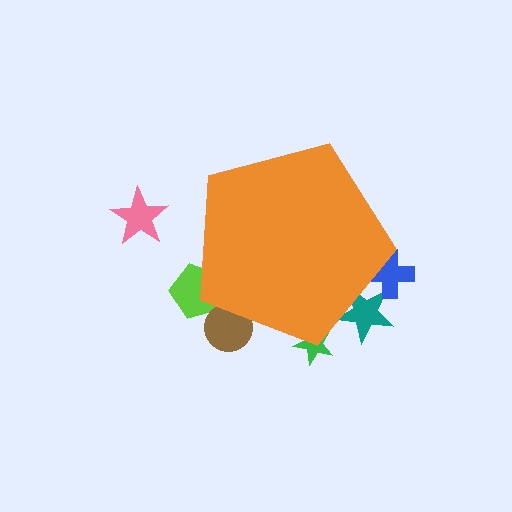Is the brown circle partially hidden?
Yes, the brown circle is partially hidden behind the orange pentagon.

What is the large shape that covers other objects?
An orange pentagon.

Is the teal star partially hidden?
Yes, the teal star is partially hidden behind the orange pentagon.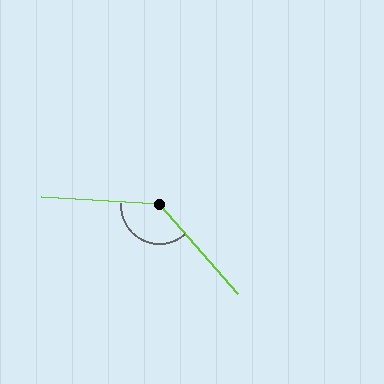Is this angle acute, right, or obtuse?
It is obtuse.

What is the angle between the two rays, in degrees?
Approximately 135 degrees.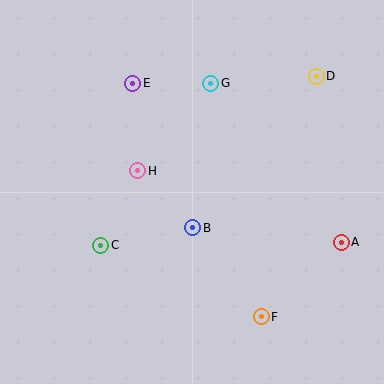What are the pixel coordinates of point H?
Point H is at (138, 171).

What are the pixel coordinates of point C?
Point C is at (101, 245).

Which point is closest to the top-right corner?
Point D is closest to the top-right corner.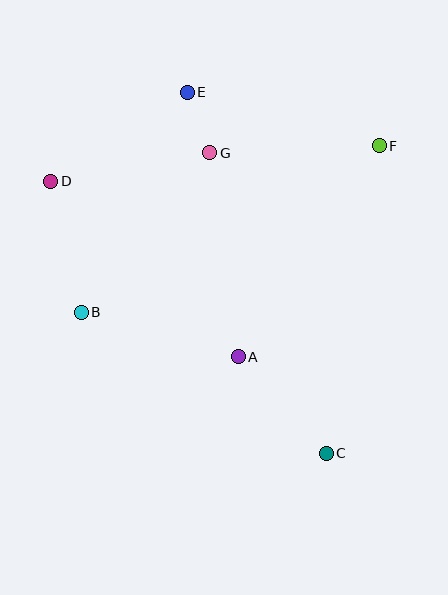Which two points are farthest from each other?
Points C and D are farthest from each other.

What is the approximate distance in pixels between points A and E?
The distance between A and E is approximately 269 pixels.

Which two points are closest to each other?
Points E and G are closest to each other.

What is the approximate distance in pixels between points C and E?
The distance between C and E is approximately 387 pixels.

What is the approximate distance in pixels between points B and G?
The distance between B and G is approximately 205 pixels.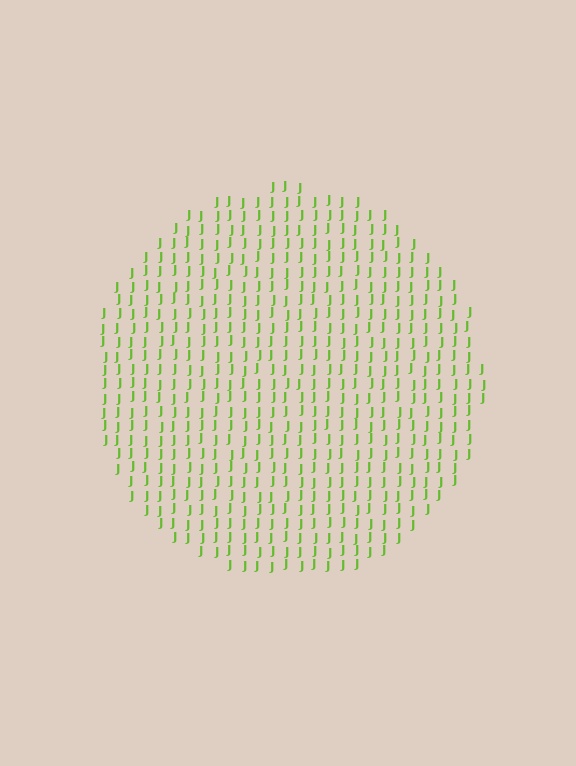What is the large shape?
The large shape is a circle.